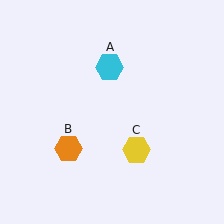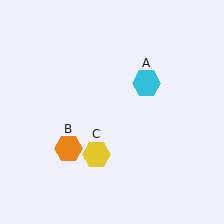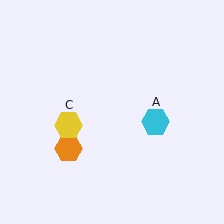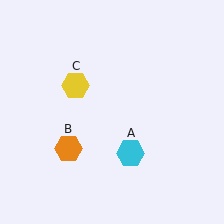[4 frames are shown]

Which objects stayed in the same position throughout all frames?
Orange hexagon (object B) remained stationary.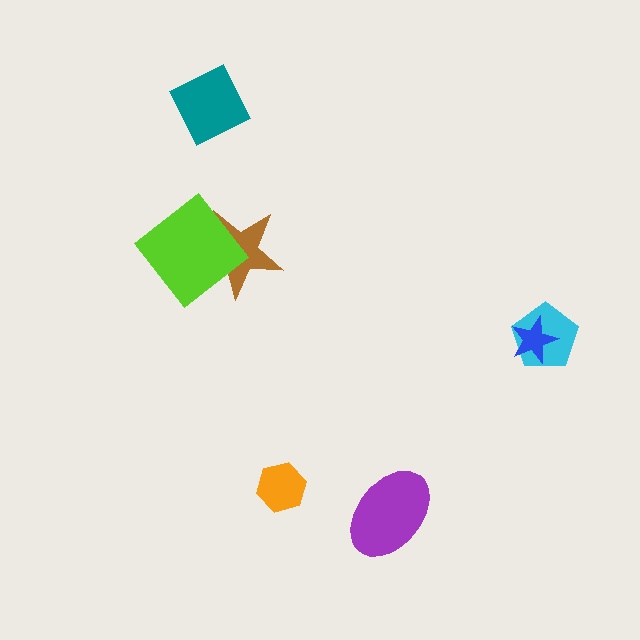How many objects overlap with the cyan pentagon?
1 object overlaps with the cyan pentagon.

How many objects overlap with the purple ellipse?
0 objects overlap with the purple ellipse.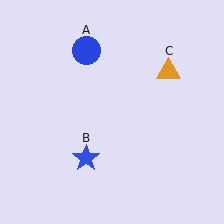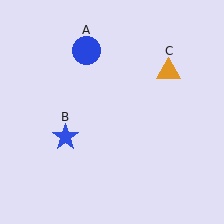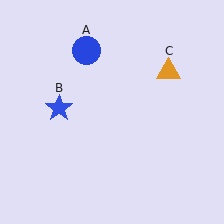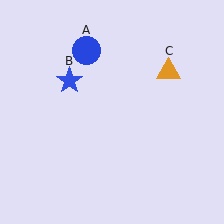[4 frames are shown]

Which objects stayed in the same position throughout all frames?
Blue circle (object A) and orange triangle (object C) remained stationary.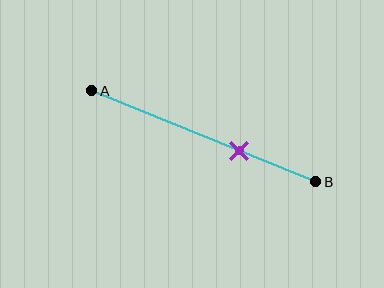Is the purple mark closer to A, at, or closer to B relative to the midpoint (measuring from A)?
The purple mark is closer to point B than the midpoint of segment AB.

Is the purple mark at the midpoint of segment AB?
No, the mark is at about 65% from A, not at the 50% midpoint.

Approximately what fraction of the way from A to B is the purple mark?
The purple mark is approximately 65% of the way from A to B.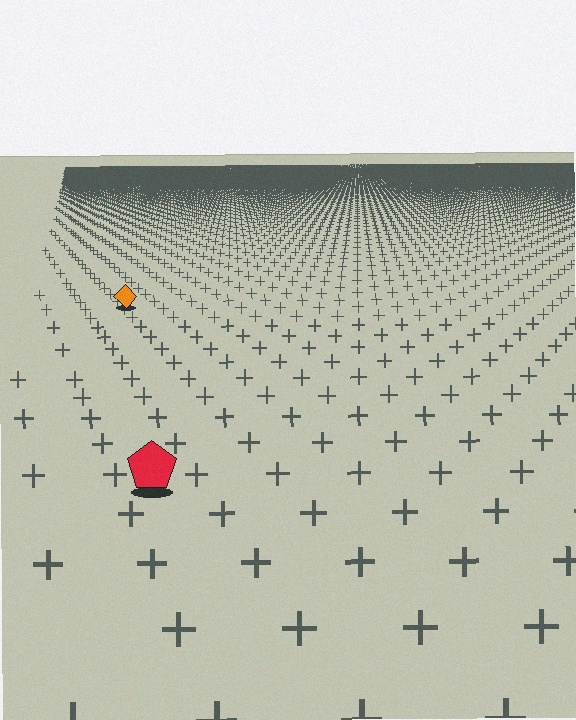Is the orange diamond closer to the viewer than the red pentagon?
No. The red pentagon is closer — you can tell from the texture gradient: the ground texture is coarser near it.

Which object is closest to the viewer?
The red pentagon is closest. The texture marks near it are larger and more spread out.